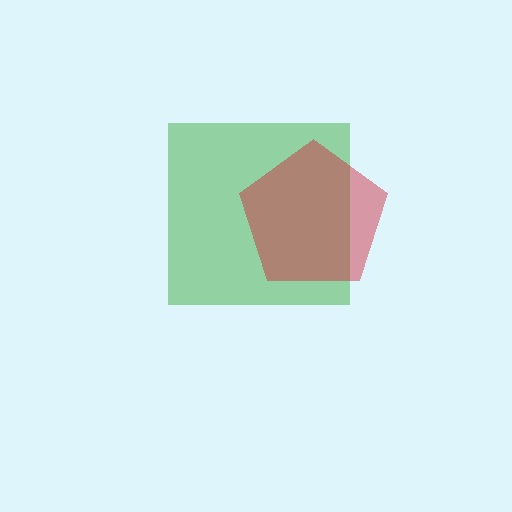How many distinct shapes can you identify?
There are 2 distinct shapes: a green square, a red pentagon.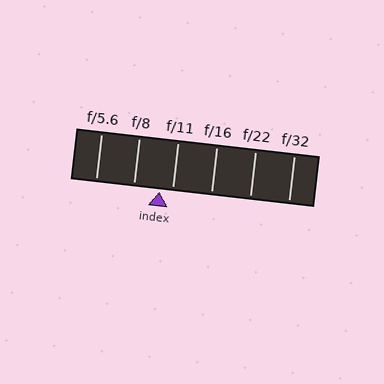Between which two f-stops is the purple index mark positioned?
The index mark is between f/8 and f/11.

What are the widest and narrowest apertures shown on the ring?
The widest aperture shown is f/5.6 and the narrowest is f/32.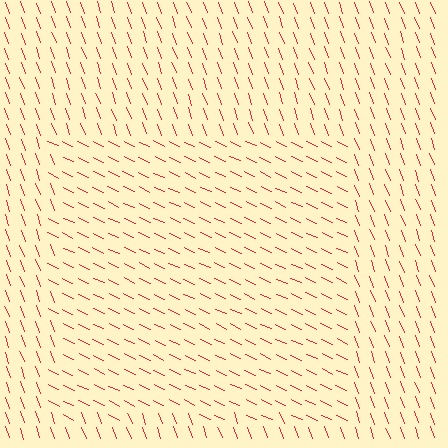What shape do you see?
I see a rectangle.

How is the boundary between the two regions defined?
The boundary is defined purely by a change in line orientation (approximately 45 degrees difference). All lines are the same color and thickness.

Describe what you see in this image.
The image is filled with small red line segments. A rectangle region in the image has lines oriented differently from the surrounding lines, creating a visible texture boundary.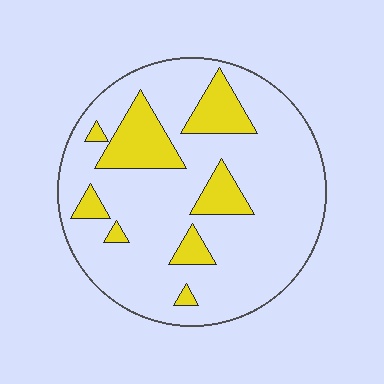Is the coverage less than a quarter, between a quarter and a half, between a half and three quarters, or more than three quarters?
Less than a quarter.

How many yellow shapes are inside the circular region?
8.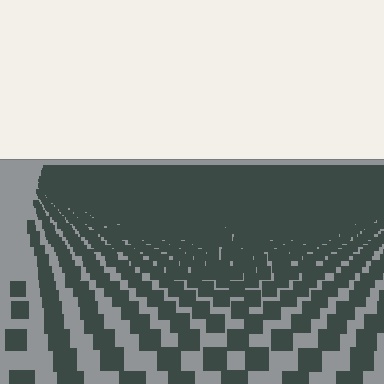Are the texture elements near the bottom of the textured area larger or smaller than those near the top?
Larger. Near the bottom, elements are closer to the viewer and appear at a bigger on-screen size.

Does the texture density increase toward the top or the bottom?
Density increases toward the top.